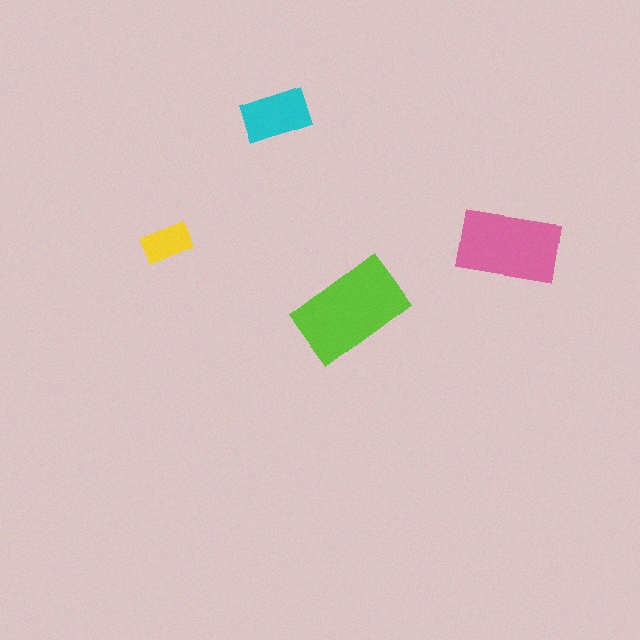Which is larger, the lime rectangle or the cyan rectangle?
The lime one.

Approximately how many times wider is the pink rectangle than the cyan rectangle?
About 1.5 times wider.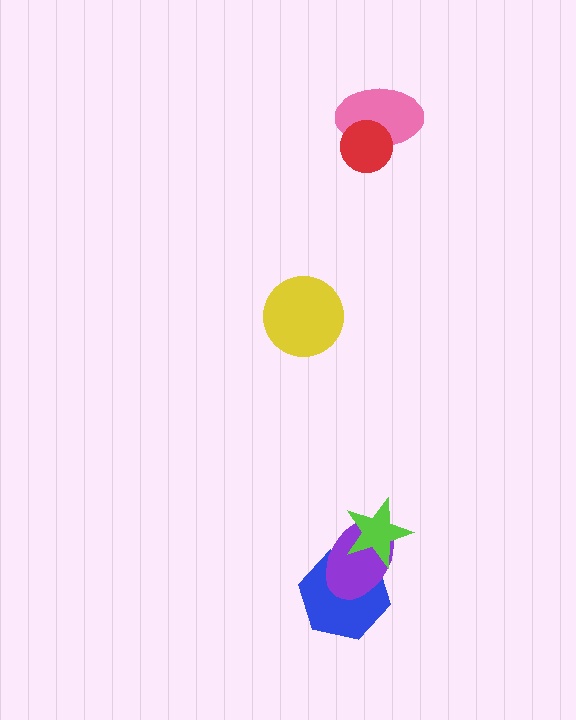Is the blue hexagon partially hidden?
Yes, it is partially covered by another shape.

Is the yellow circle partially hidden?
No, no other shape covers it.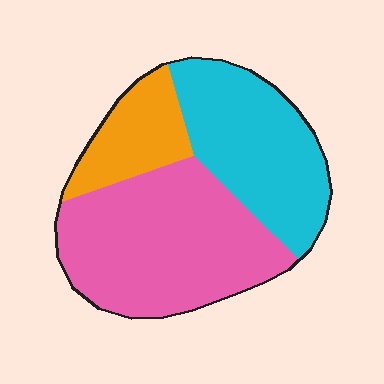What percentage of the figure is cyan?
Cyan takes up about one third (1/3) of the figure.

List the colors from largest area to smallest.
From largest to smallest: pink, cyan, orange.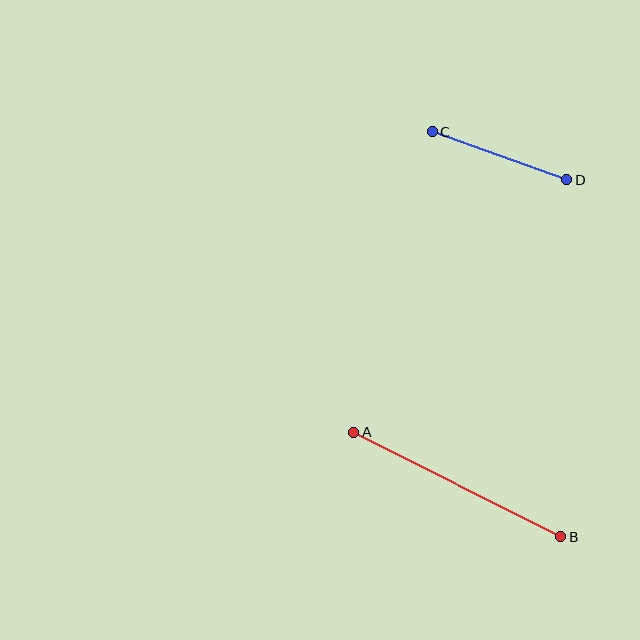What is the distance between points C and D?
The distance is approximately 142 pixels.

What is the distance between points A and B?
The distance is approximately 232 pixels.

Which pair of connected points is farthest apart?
Points A and B are farthest apart.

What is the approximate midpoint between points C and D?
The midpoint is at approximately (499, 156) pixels.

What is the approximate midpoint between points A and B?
The midpoint is at approximately (457, 485) pixels.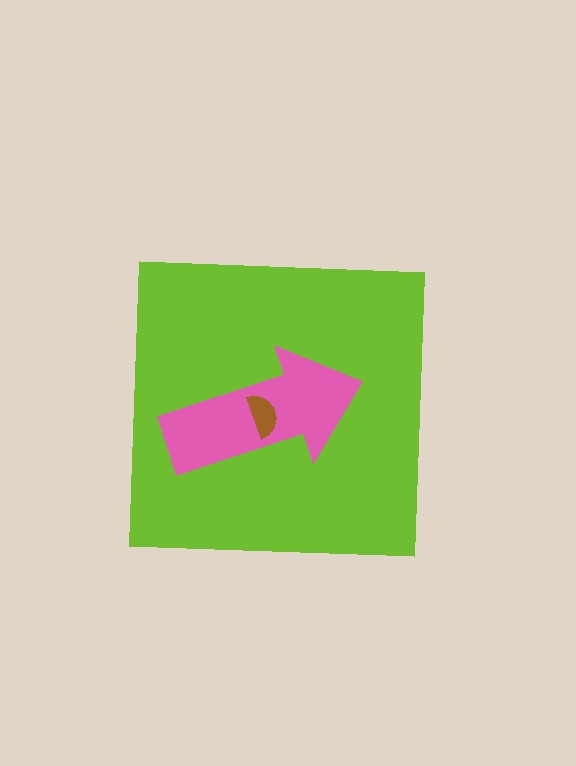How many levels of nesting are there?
3.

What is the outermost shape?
The lime square.